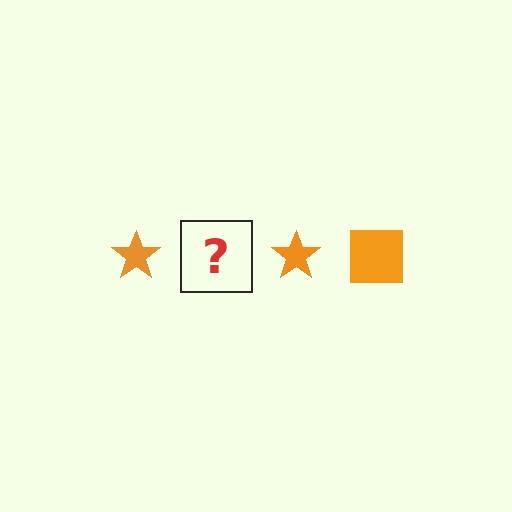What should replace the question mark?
The question mark should be replaced with an orange square.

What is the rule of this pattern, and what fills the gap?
The rule is that the pattern cycles through star, square shapes in orange. The gap should be filled with an orange square.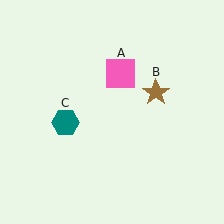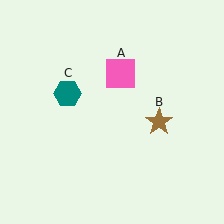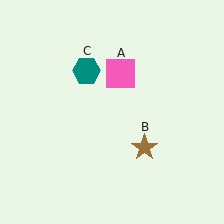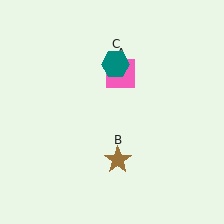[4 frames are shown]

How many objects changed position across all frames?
2 objects changed position: brown star (object B), teal hexagon (object C).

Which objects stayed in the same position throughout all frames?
Pink square (object A) remained stationary.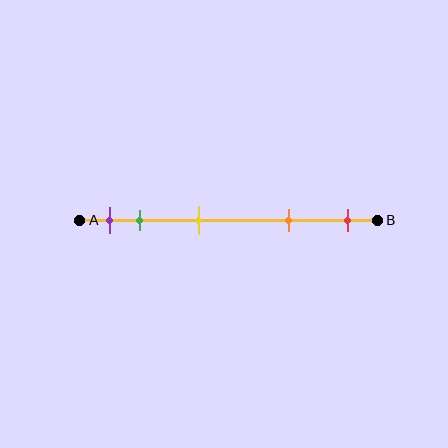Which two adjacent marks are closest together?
The purple and green marks are the closest adjacent pair.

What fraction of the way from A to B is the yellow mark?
The yellow mark is approximately 40% (0.4) of the way from A to B.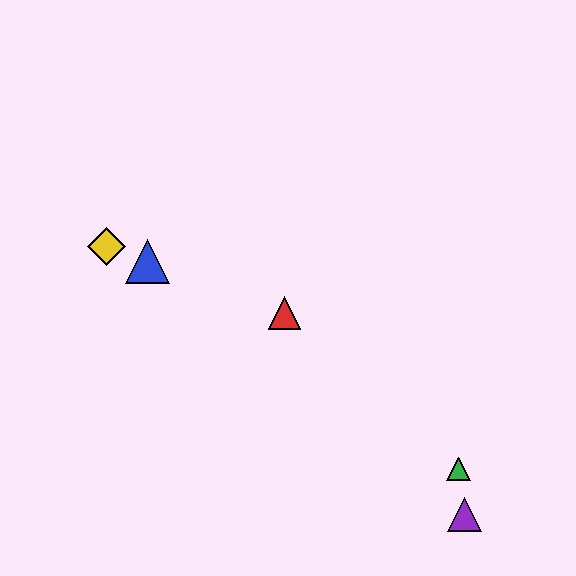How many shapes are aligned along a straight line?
3 shapes (the red triangle, the blue triangle, the yellow diamond) are aligned along a straight line.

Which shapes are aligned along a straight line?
The red triangle, the blue triangle, the yellow diamond are aligned along a straight line.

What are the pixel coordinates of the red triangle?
The red triangle is at (284, 313).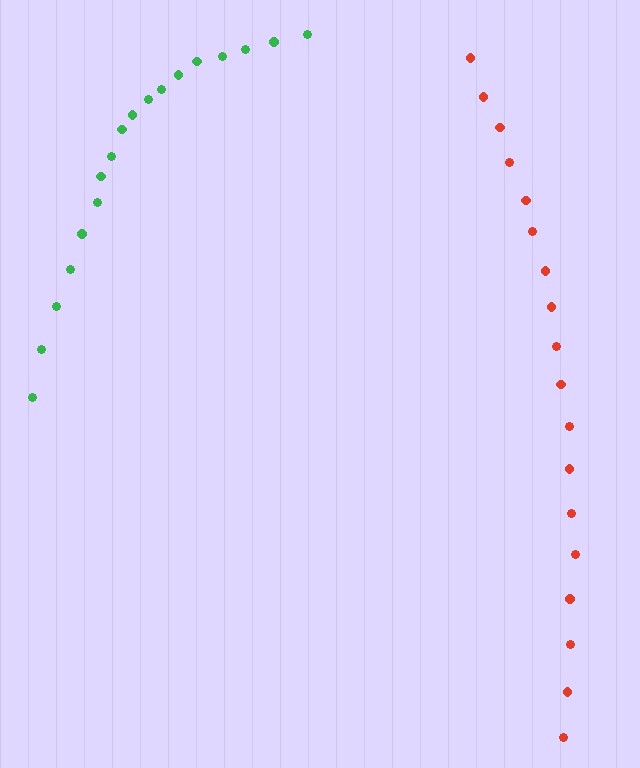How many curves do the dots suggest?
There are 2 distinct paths.